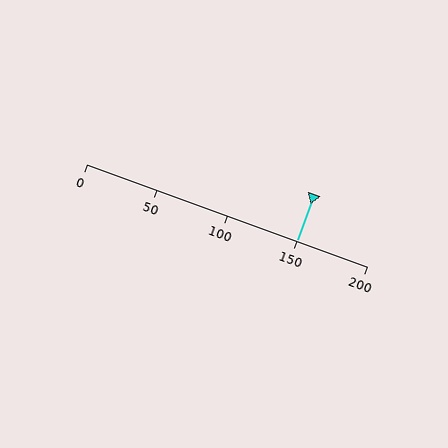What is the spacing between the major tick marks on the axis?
The major ticks are spaced 50 apart.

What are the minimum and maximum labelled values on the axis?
The axis runs from 0 to 200.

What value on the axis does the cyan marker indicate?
The marker indicates approximately 150.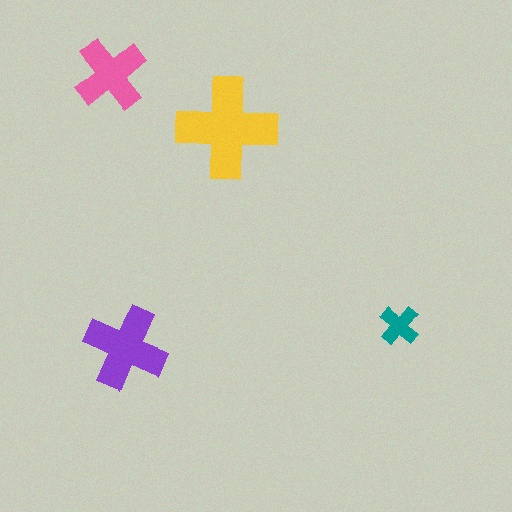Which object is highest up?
The pink cross is topmost.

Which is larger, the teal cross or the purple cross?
The purple one.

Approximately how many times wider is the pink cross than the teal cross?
About 2 times wider.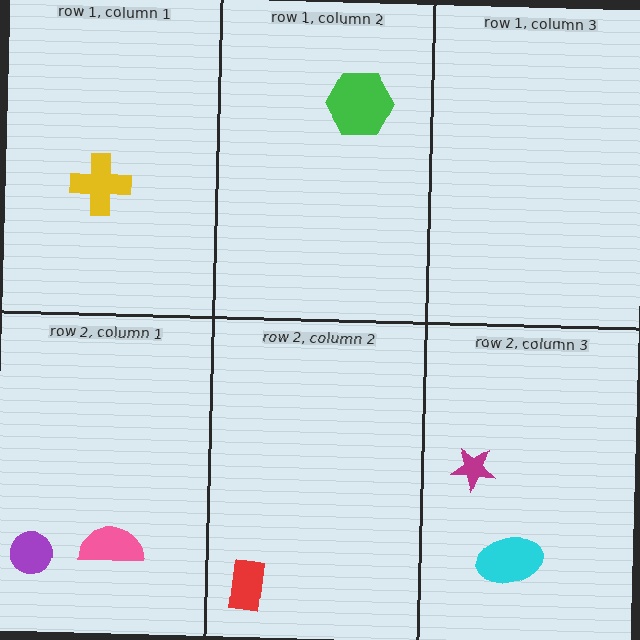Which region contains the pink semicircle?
The row 2, column 1 region.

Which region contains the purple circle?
The row 2, column 1 region.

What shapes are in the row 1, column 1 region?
The yellow cross.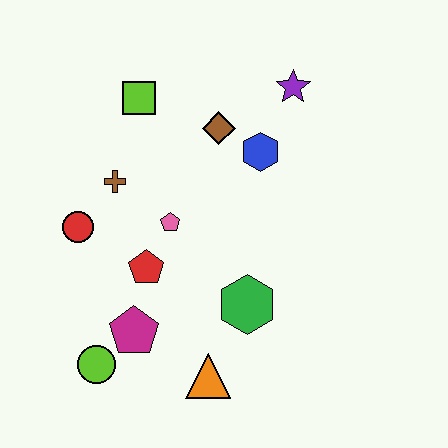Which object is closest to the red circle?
The brown cross is closest to the red circle.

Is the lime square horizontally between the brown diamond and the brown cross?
Yes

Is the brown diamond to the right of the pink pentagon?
Yes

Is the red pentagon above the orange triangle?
Yes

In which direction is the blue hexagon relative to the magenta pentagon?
The blue hexagon is above the magenta pentagon.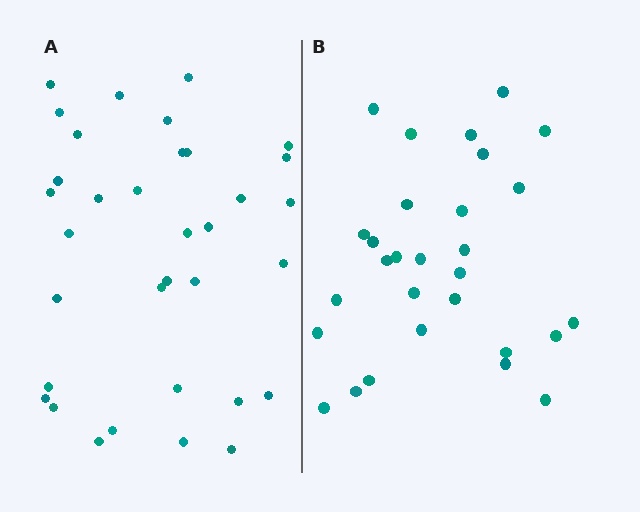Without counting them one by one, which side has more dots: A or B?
Region A (the left region) has more dots.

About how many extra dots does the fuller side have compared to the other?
Region A has about 5 more dots than region B.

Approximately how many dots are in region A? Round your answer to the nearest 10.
About 30 dots. (The exact count is 34, which rounds to 30.)